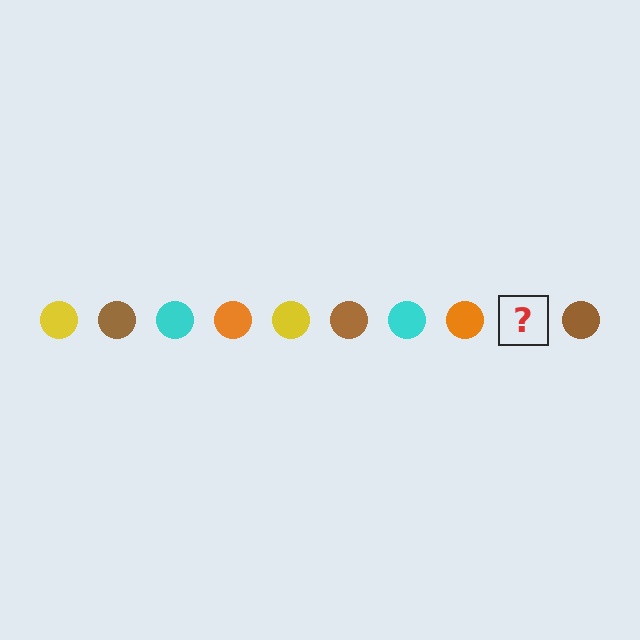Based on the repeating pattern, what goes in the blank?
The blank should be a yellow circle.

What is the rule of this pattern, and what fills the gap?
The rule is that the pattern cycles through yellow, brown, cyan, orange circles. The gap should be filled with a yellow circle.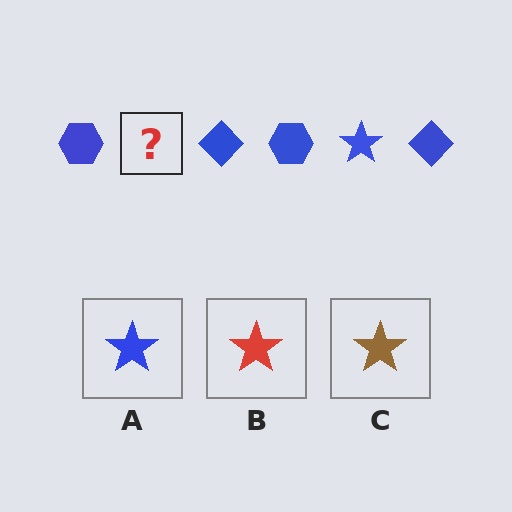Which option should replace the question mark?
Option A.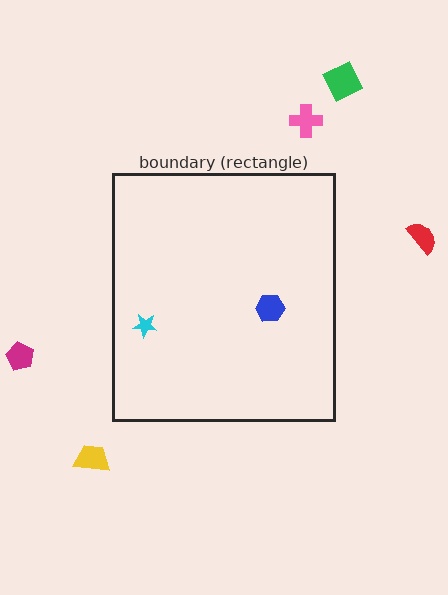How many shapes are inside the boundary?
2 inside, 5 outside.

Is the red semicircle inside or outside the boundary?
Outside.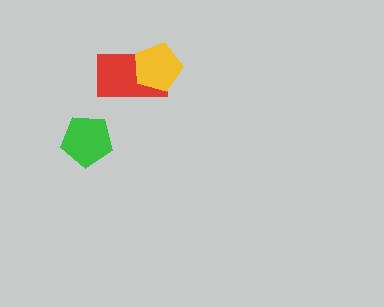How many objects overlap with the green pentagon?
0 objects overlap with the green pentagon.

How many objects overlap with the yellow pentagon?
1 object overlaps with the yellow pentagon.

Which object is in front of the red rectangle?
The yellow pentagon is in front of the red rectangle.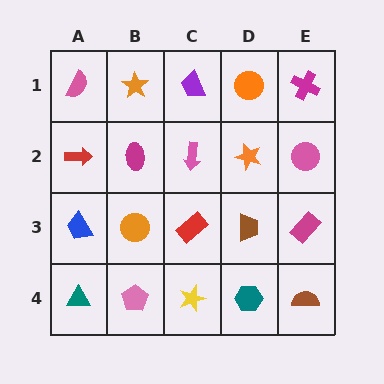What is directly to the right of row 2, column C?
An orange star.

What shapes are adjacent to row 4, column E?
A magenta rectangle (row 3, column E), a teal hexagon (row 4, column D).